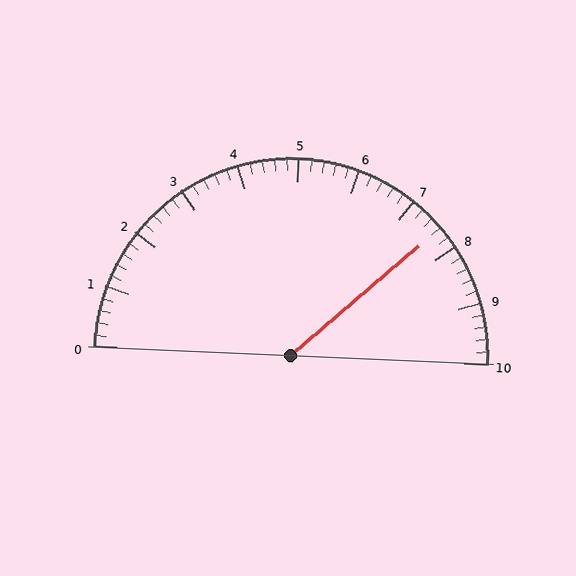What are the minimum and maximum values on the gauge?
The gauge ranges from 0 to 10.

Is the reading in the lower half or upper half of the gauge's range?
The reading is in the upper half of the range (0 to 10).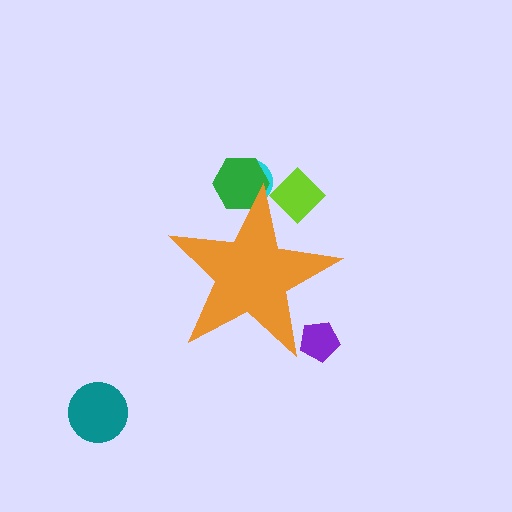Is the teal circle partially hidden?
No, the teal circle is fully visible.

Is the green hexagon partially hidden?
Yes, the green hexagon is partially hidden behind the orange star.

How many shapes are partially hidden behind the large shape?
4 shapes are partially hidden.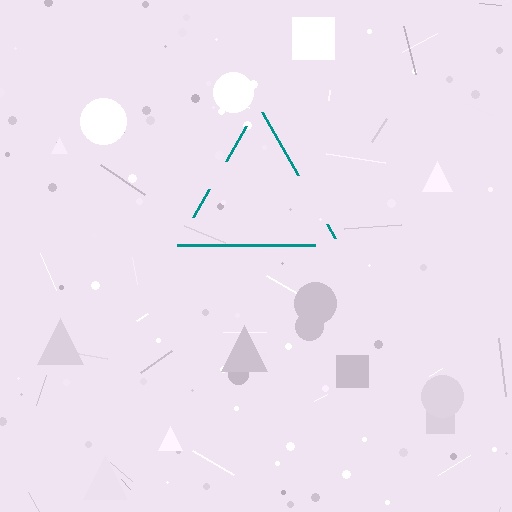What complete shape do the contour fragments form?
The contour fragments form a triangle.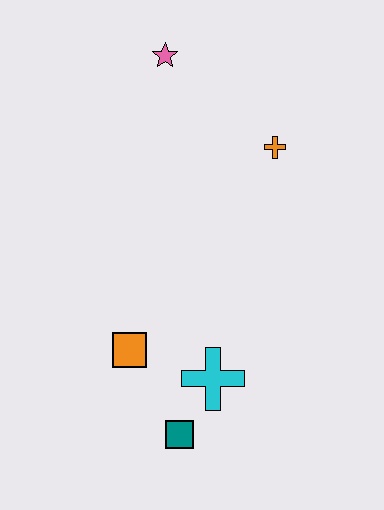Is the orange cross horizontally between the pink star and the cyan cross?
No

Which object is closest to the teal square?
The cyan cross is closest to the teal square.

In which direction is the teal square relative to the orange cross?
The teal square is below the orange cross.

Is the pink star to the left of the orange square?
No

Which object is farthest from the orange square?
The pink star is farthest from the orange square.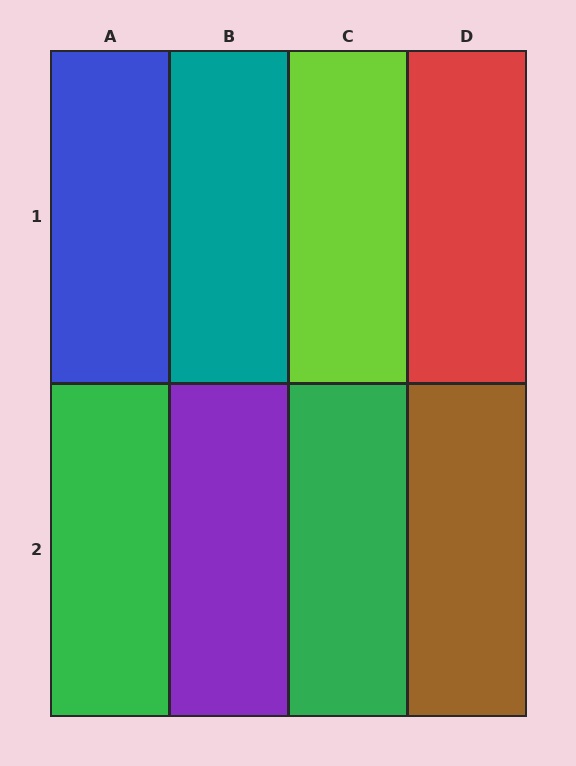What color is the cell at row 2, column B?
Purple.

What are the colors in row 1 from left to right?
Blue, teal, lime, red.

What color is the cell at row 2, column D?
Brown.